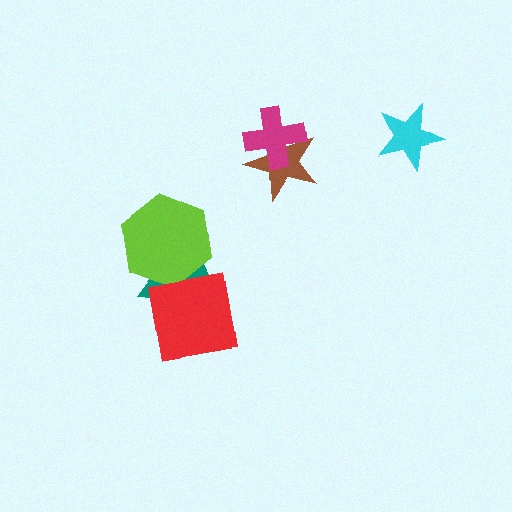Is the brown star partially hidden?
Yes, it is partially covered by another shape.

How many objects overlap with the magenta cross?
1 object overlaps with the magenta cross.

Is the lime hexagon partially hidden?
No, no other shape covers it.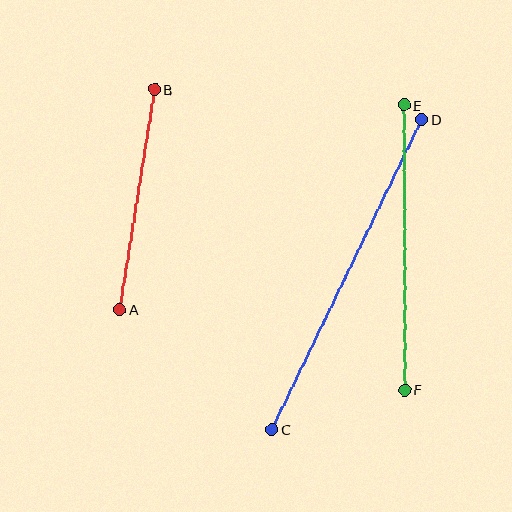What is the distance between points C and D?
The distance is approximately 344 pixels.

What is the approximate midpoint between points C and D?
The midpoint is at approximately (347, 274) pixels.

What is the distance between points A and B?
The distance is approximately 222 pixels.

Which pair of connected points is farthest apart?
Points C and D are farthest apart.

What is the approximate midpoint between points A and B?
The midpoint is at approximately (137, 200) pixels.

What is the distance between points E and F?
The distance is approximately 285 pixels.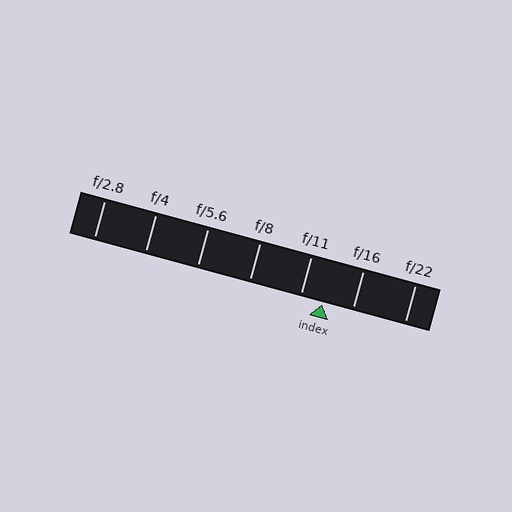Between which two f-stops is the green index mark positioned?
The index mark is between f/11 and f/16.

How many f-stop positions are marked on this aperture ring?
There are 7 f-stop positions marked.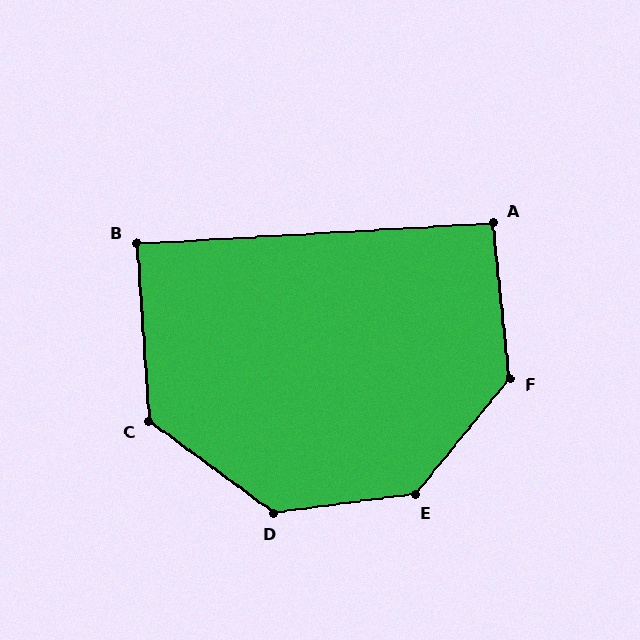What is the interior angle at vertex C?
Approximately 130 degrees (obtuse).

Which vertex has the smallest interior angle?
B, at approximately 89 degrees.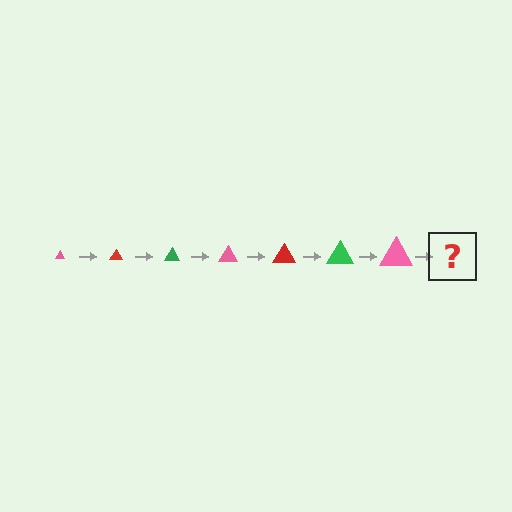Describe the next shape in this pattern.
It should be a red triangle, larger than the previous one.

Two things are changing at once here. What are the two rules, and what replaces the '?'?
The two rules are that the triangle grows larger each step and the color cycles through pink, red, and green. The '?' should be a red triangle, larger than the previous one.